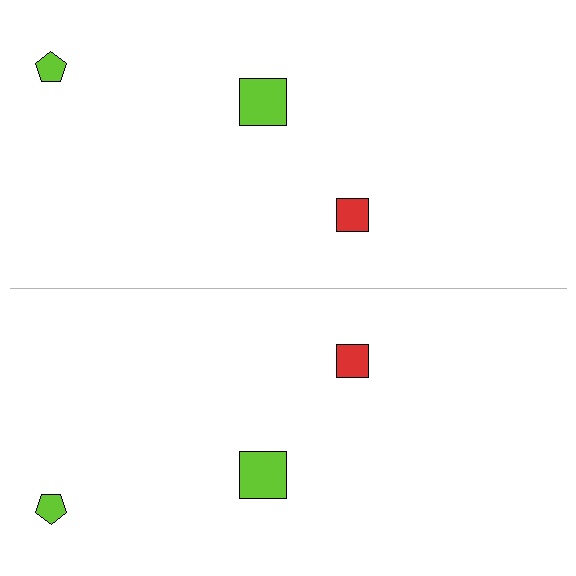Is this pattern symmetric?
Yes, this pattern has bilateral (reflection) symmetry.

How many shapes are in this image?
There are 6 shapes in this image.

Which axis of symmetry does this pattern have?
The pattern has a horizontal axis of symmetry running through the center of the image.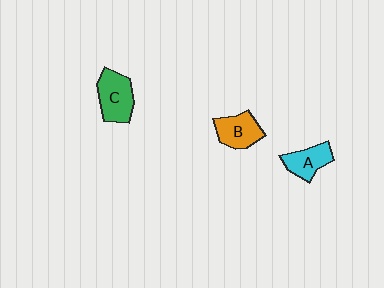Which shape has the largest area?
Shape C (green).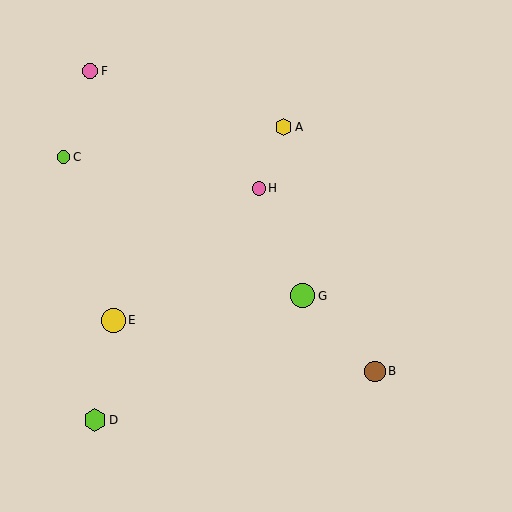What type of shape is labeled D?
Shape D is a lime hexagon.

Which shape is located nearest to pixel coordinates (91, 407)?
The lime hexagon (labeled D) at (95, 420) is nearest to that location.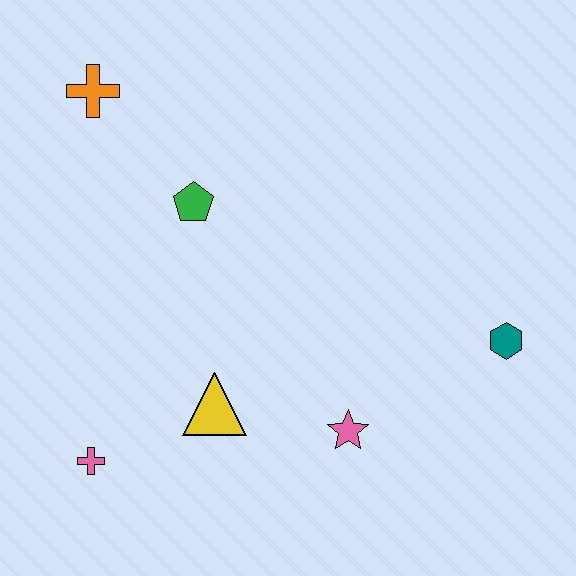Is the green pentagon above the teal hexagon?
Yes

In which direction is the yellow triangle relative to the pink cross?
The yellow triangle is to the right of the pink cross.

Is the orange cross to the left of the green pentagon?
Yes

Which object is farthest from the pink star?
The orange cross is farthest from the pink star.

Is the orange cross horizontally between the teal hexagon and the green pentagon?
No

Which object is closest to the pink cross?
The yellow triangle is closest to the pink cross.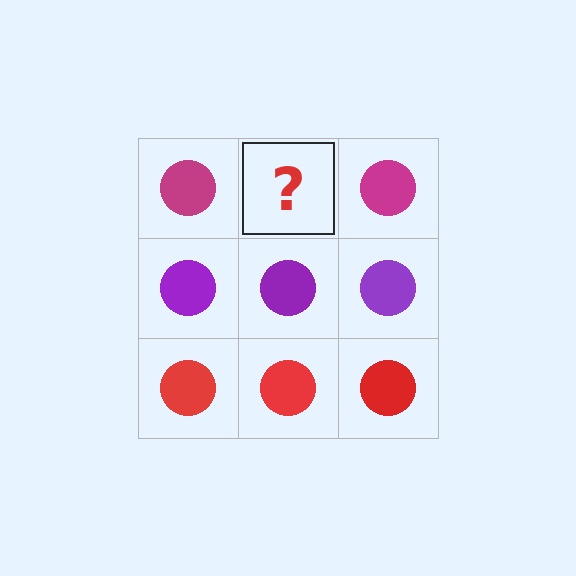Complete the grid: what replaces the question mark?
The question mark should be replaced with a magenta circle.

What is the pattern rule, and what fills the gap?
The rule is that each row has a consistent color. The gap should be filled with a magenta circle.